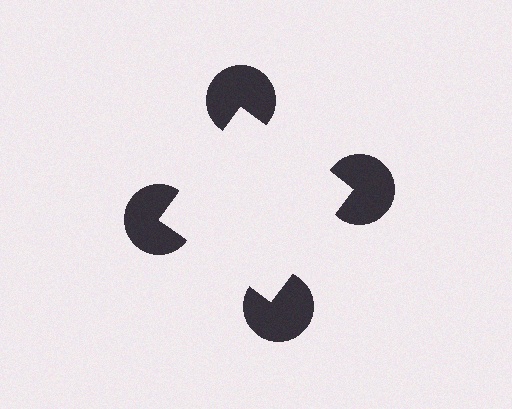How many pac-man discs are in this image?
There are 4 — one at each vertex of the illusory square.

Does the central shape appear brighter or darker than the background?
It typically appears slightly brighter than the background, even though no actual brightness change is drawn.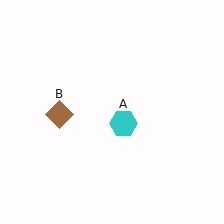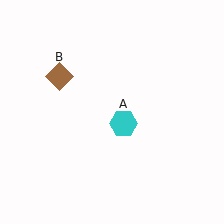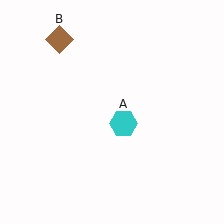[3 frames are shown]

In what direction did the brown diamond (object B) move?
The brown diamond (object B) moved up.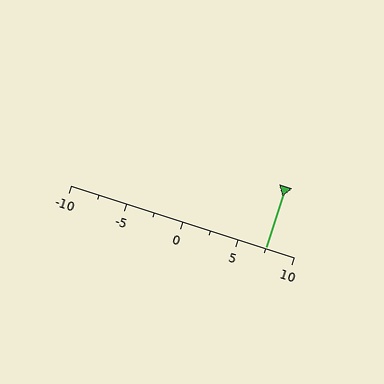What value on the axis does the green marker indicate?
The marker indicates approximately 7.5.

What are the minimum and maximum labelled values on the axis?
The axis runs from -10 to 10.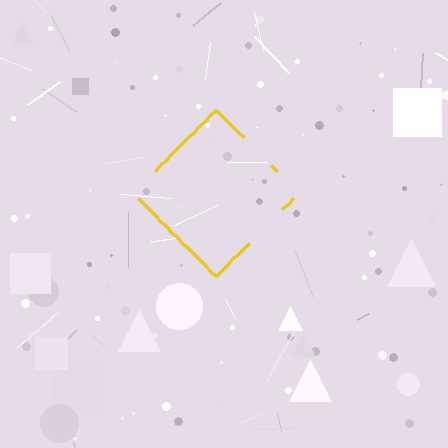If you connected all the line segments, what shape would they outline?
They would outline a diamond.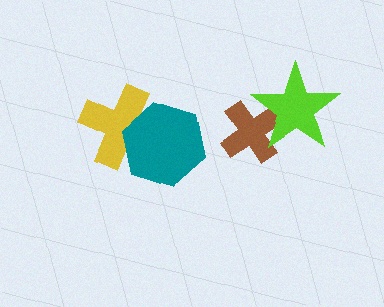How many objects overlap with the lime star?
1 object overlaps with the lime star.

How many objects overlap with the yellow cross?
1 object overlaps with the yellow cross.